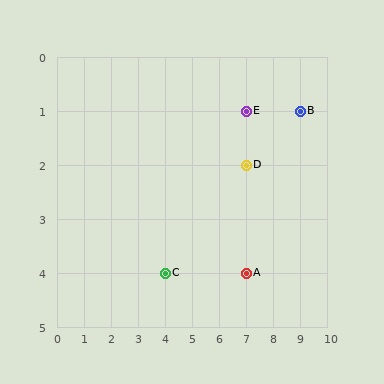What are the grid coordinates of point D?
Point D is at grid coordinates (7, 2).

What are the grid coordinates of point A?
Point A is at grid coordinates (7, 4).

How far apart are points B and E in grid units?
Points B and E are 2 columns apart.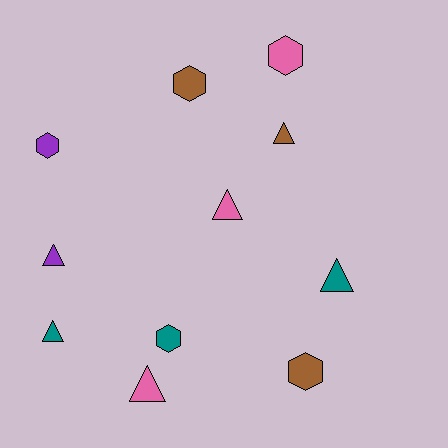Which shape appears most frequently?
Triangle, with 6 objects.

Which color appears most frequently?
Brown, with 3 objects.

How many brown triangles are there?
There is 1 brown triangle.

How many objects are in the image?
There are 11 objects.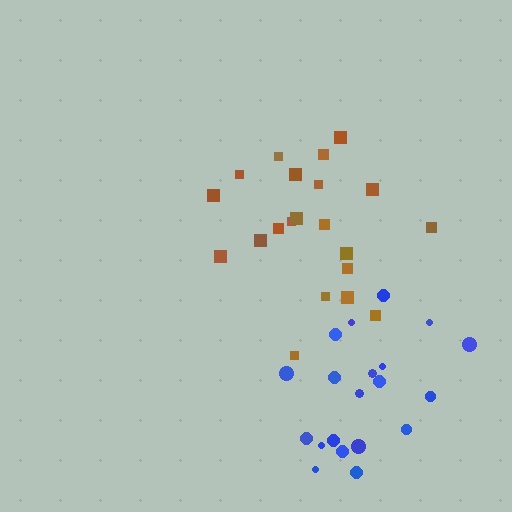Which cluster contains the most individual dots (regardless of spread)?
Brown (21).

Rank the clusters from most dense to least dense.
brown, blue.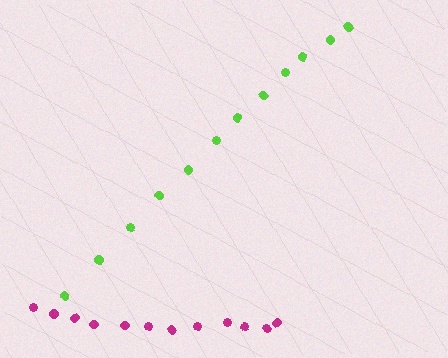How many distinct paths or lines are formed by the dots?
There are 2 distinct paths.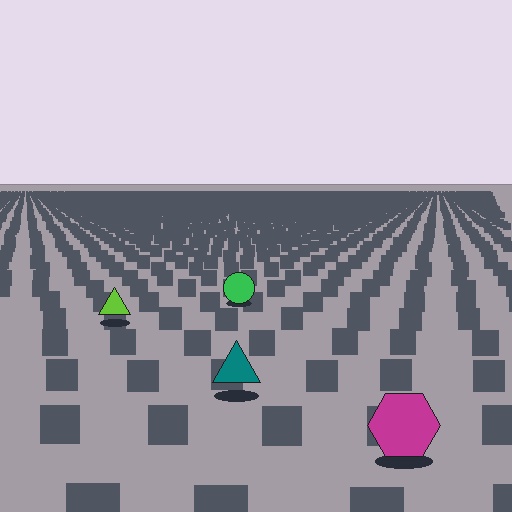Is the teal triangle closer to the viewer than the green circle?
Yes. The teal triangle is closer — you can tell from the texture gradient: the ground texture is coarser near it.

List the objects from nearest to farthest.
From nearest to farthest: the magenta hexagon, the teal triangle, the lime triangle, the green circle.